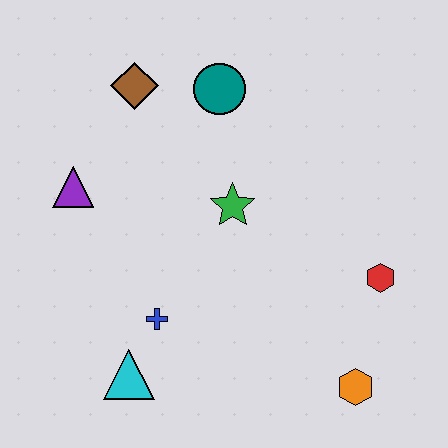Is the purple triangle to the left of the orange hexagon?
Yes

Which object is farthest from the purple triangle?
The orange hexagon is farthest from the purple triangle.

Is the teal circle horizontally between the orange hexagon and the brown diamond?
Yes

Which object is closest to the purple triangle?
The brown diamond is closest to the purple triangle.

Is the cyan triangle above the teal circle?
No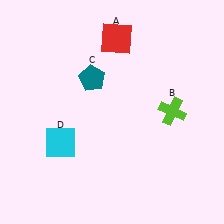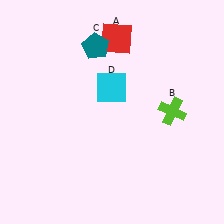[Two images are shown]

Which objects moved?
The objects that moved are: the teal pentagon (C), the cyan square (D).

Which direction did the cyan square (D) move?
The cyan square (D) moved up.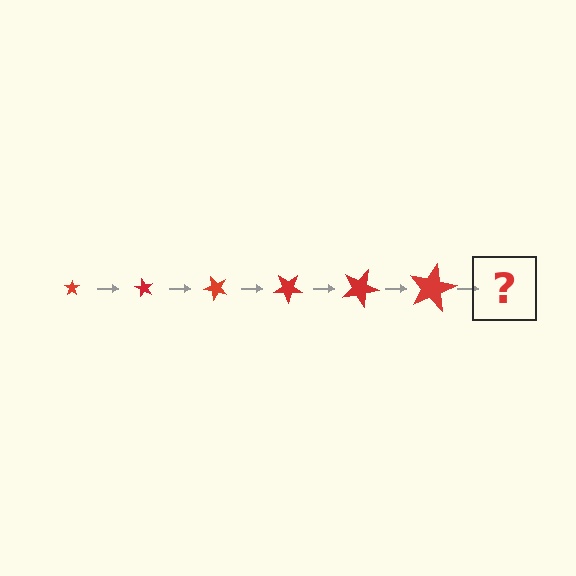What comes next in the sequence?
The next element should be a star, larger than the previous one and rotated 360 degrees from the start.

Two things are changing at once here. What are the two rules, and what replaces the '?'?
The two rules are that the star grows larger each step and it rotates 60 degrees each step. The '?' should be a star, larger than the previous one and rotated 360 degrees from the start.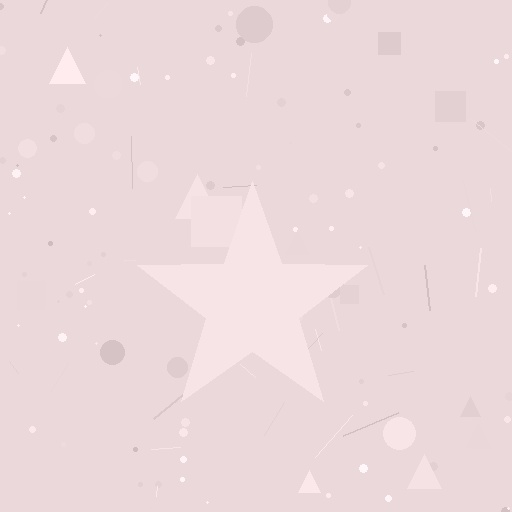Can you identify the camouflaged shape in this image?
The camouflaged shape is a star.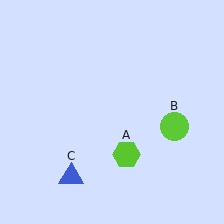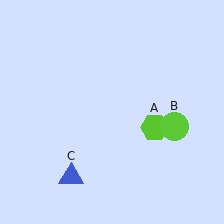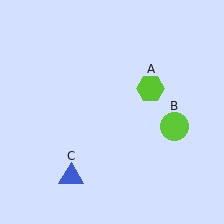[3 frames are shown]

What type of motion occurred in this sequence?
The lime hexagon (object A) rotated counterclockwise around the center of the scene.